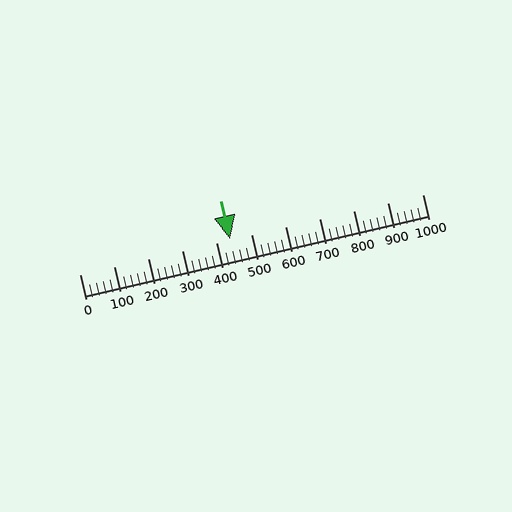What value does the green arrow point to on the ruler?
The green arrow points to approximately 440.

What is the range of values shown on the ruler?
The ruler shows values from 0 to 1000.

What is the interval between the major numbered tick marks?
The major tick marks are spaced 100 units apart.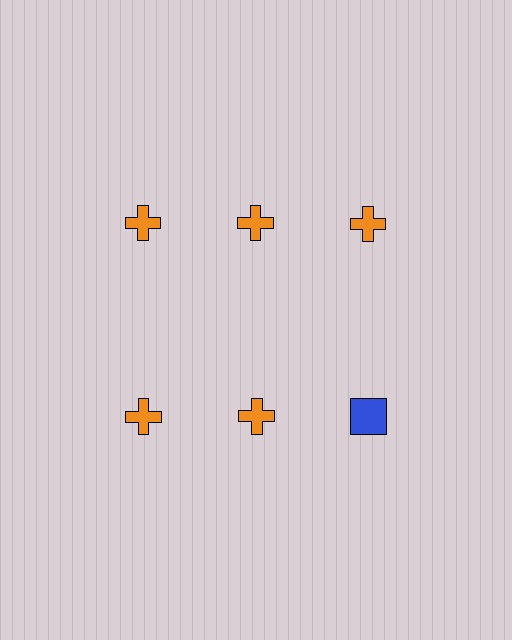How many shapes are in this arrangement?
There are 6 shapes arranged in a grid pattern.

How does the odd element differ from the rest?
It differs in both color (blue instead of orange) and shape (square instead of cross).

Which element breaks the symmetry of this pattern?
The blue square in the second row, center column breaks the symmetry. All other shapes are orange crosses.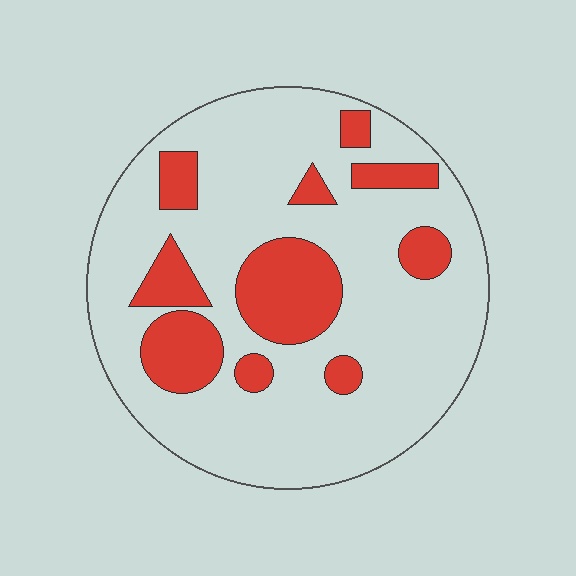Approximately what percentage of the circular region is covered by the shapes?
Approximately 25%.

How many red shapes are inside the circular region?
10.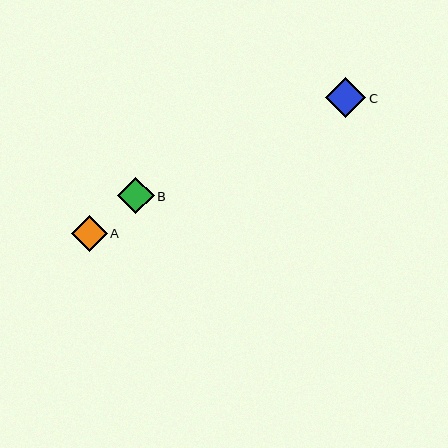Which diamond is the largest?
Diamond C is the largest with a size of approximately 40 pixels.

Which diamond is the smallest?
Diamond A is the smallest with a size of approximately 36 pixels.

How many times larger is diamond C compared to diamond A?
Diamond C is approximately 1.1 times the size of diamond A.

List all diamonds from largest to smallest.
From largest to smallest: C, B, A.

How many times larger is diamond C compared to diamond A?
Diamond C is approximately 1.1 times the size of diamond A.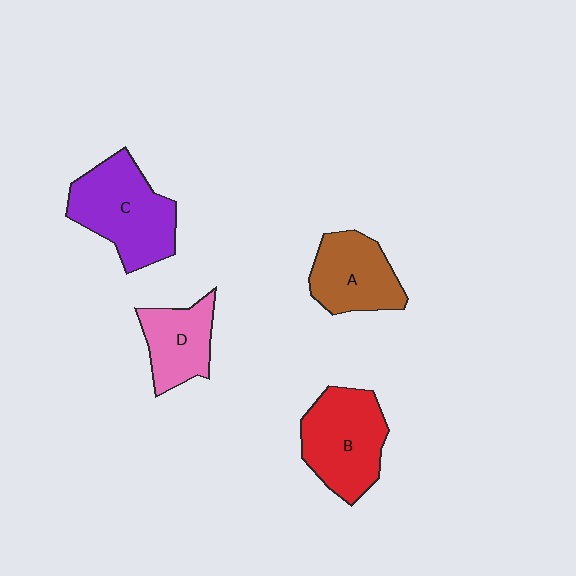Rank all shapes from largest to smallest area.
From largest to smallest: C (purple), B (red), A (brown), D (pink).